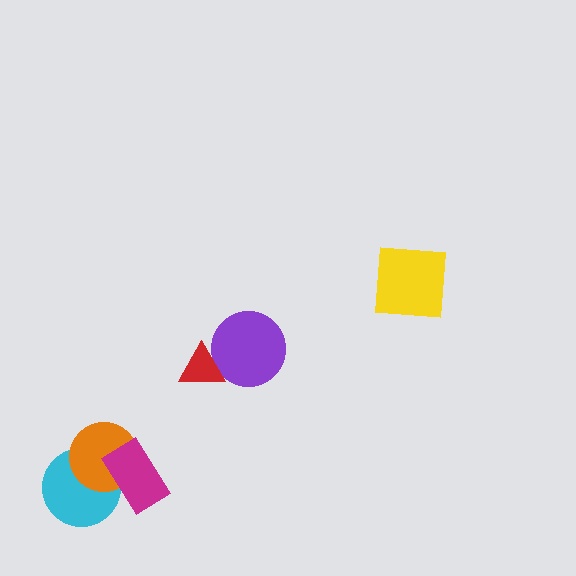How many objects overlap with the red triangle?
1 object overlaps with the red triangle.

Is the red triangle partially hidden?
No, no other shape covers it.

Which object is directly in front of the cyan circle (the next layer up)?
The orange circle is directly in front of the cyan circle.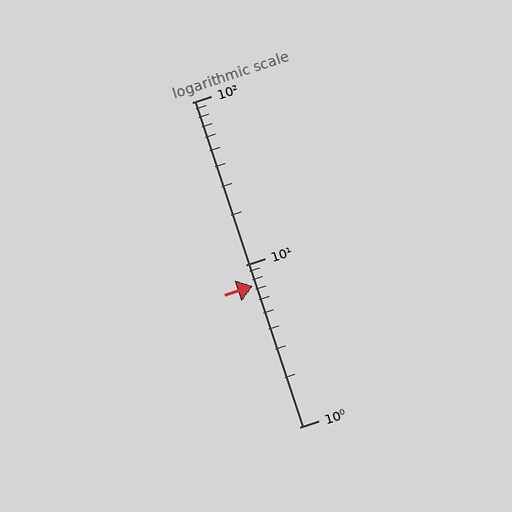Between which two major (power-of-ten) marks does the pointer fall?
The pointer is between 1 and 10.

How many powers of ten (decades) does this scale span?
The scale spans 2 decades, from 1 to 100.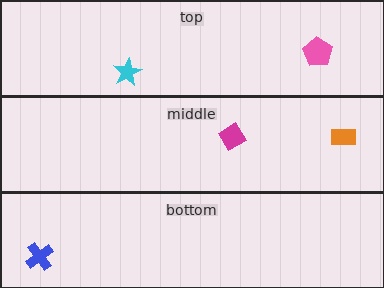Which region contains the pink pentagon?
The top region.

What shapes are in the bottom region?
The blue cross.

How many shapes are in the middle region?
2.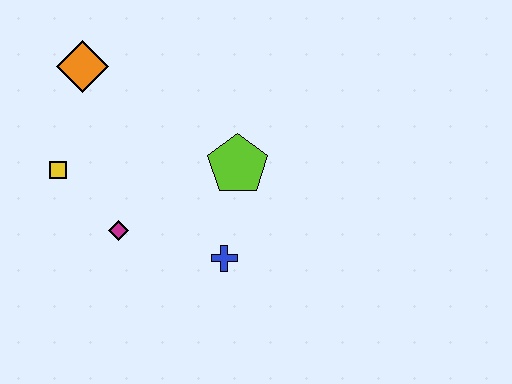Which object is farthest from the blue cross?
The orange diamond is farthest from the blue cross.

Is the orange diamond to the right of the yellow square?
Yes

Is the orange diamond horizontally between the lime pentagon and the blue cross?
No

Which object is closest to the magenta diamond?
The yellow square is closest to the magenta diamond.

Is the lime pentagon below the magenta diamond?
No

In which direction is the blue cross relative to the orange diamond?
The blue cross is below the orange diamond.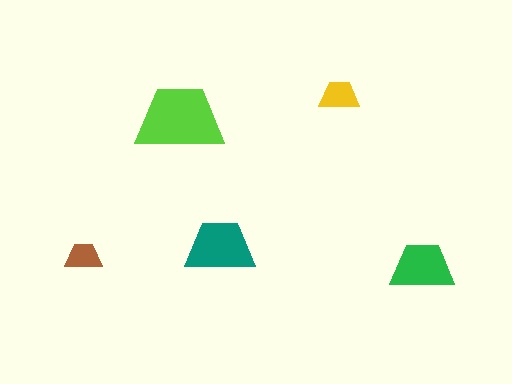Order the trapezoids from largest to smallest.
the lime one, the teal one, the green one, the yellow one, the brown one.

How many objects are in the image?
There are 5 objects in the image.